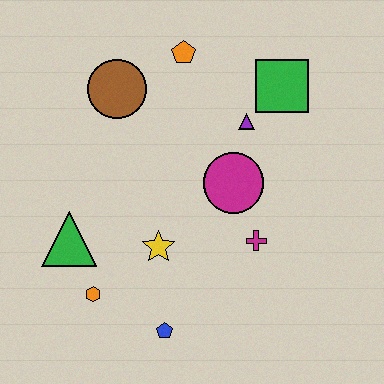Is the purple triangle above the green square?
No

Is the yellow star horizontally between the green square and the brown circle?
Yes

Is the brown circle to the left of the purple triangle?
Yes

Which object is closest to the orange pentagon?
The brown circle is closest to the orange pentagon.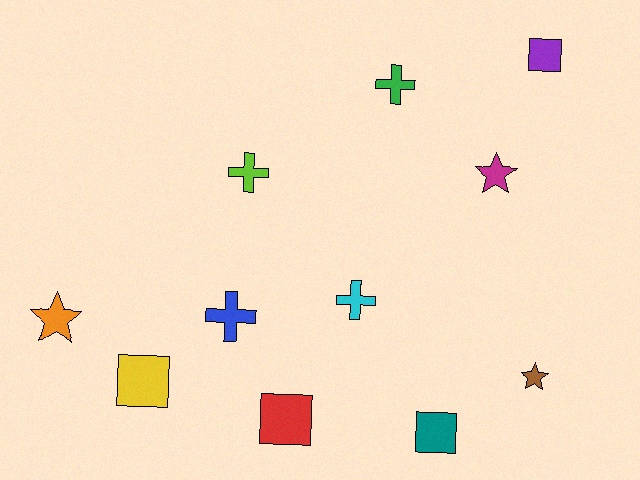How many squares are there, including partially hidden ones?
There are 4 squares.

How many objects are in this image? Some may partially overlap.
There are 11 objects.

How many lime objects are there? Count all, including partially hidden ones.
There is 1 lime object.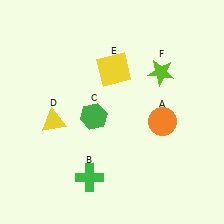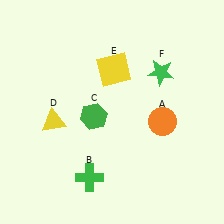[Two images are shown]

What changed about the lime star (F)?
In Image 1, F is lime. In Image 2, it changed to green.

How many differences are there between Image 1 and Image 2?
There is 1 difference between the two images.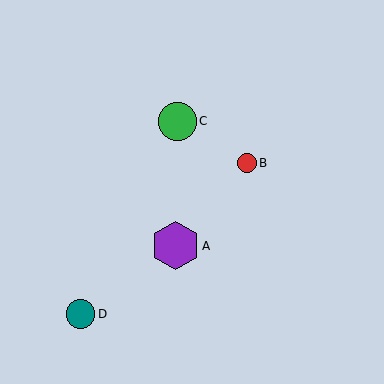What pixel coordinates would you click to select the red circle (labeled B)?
Click at (247, 163) to select the red circle B.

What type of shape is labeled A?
Shape A is a purple hexagon.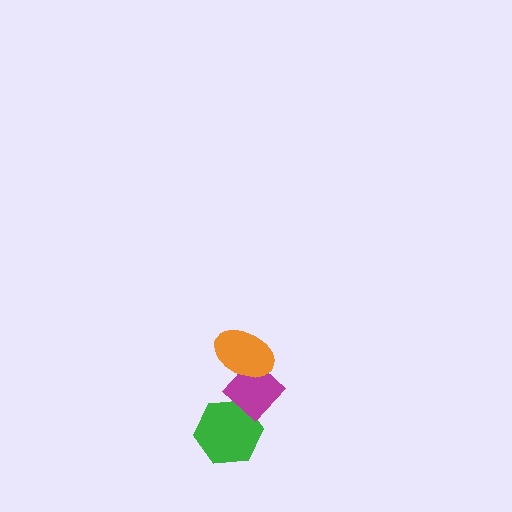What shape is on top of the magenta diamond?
The orange ellipse is on top of the magenta diamond.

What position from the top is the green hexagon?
The green hexagon is 3rd from the top.